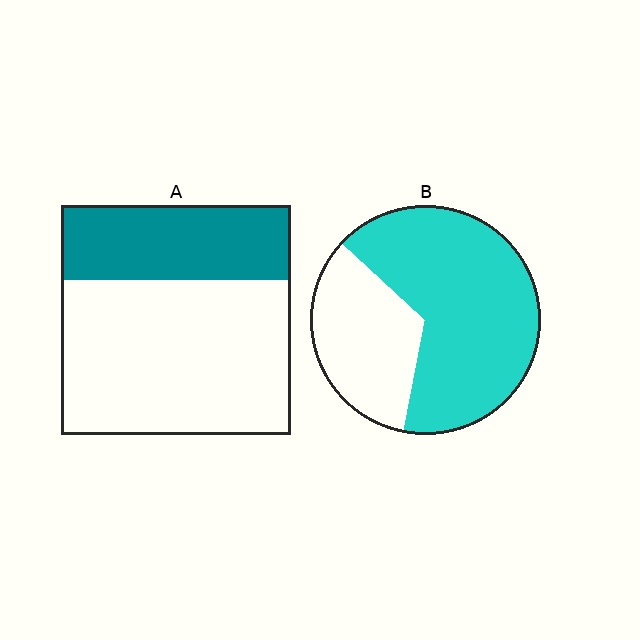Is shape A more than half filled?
No.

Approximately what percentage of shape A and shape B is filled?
A is approximately 35% and B is approximately 65%.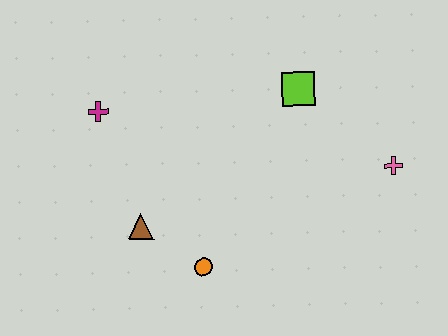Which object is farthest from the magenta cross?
The pink cross is farthest from the magenta cross.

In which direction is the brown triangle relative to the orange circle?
The brown triangle is to the left of the orange circle.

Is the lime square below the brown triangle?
No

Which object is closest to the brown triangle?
The orange circle is closest to the brown triangle.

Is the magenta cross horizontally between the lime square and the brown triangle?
No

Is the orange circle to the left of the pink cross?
Yes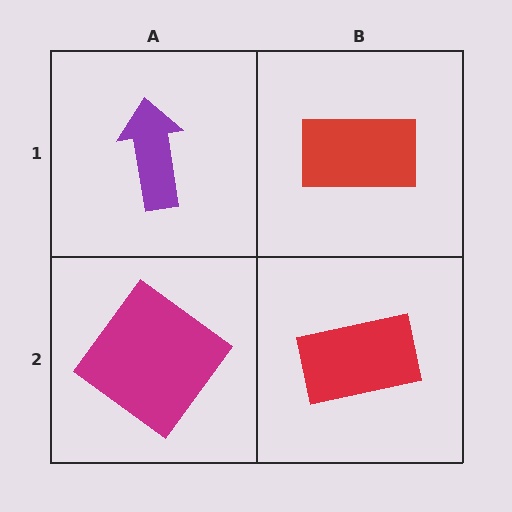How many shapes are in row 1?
2 shapes.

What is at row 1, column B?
A red rectangle.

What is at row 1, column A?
A purple arrow.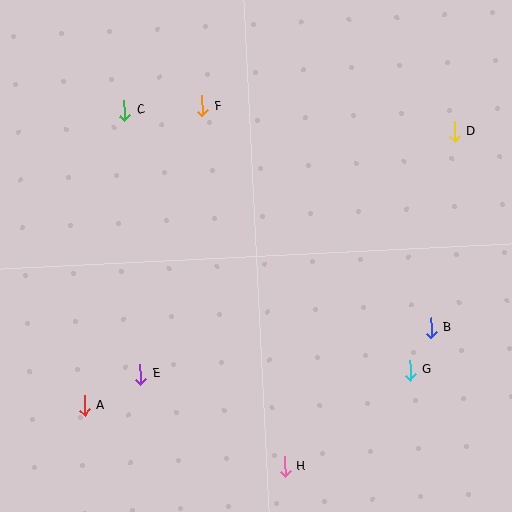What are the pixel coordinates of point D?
Point D is at (455, 132).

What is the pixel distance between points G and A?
The distance between G and A is 328 pixels.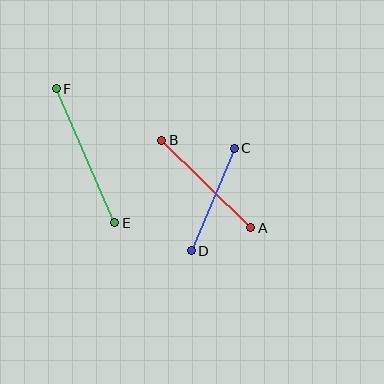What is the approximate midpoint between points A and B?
The midpoint is at approximately (206, 184) pixels.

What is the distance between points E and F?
The distance is approximately 146 pixels.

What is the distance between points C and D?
The distance is approximately 111 pixels.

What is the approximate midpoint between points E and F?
The midpoint is at approximately (86, 156) pixels.